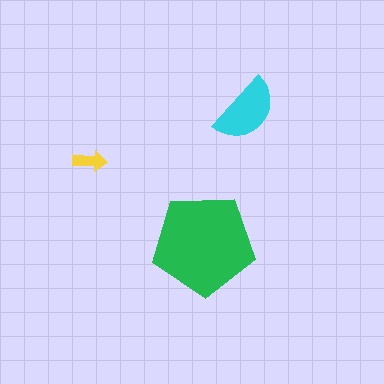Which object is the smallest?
The yellow arrow.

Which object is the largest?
The green pentagon.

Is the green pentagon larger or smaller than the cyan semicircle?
Larger.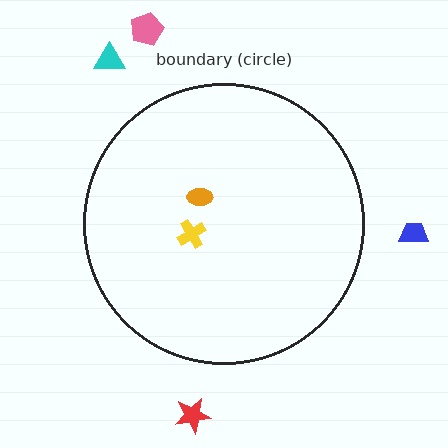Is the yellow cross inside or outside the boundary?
Inside.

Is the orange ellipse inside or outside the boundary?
Inside.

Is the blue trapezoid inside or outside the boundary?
Outside.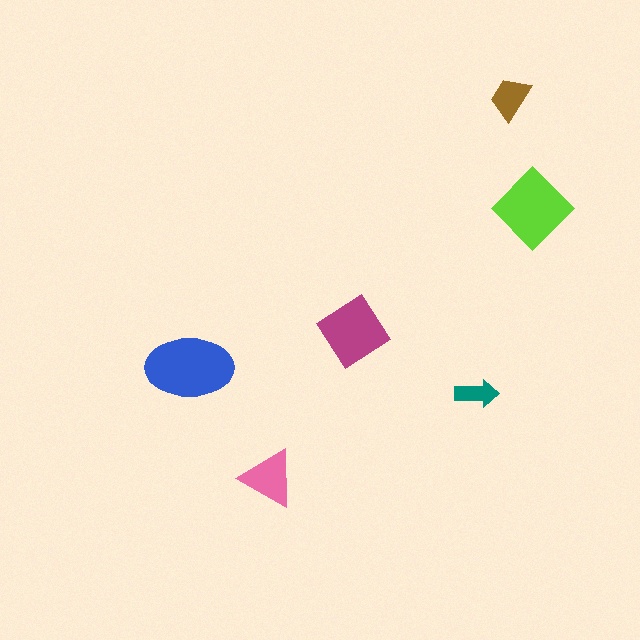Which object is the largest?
The blue ellipse.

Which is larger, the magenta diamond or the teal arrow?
The magenta diamond.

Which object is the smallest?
The teal arrow.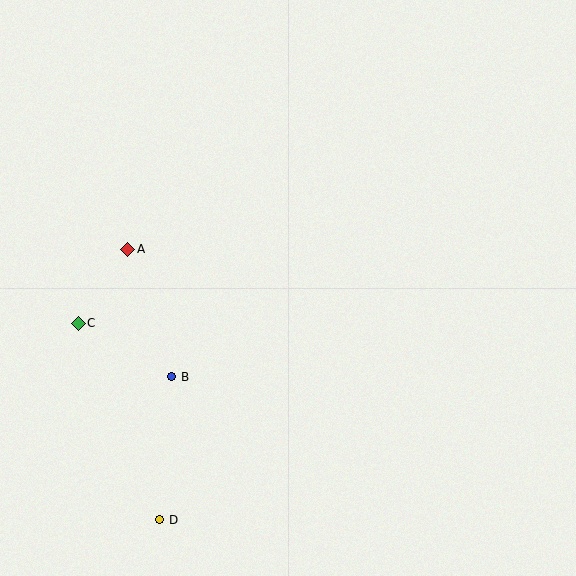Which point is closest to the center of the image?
Point B at (172, 377) is closest to the center.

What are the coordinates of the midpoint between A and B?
The midpoint between A and B is at (150, 313).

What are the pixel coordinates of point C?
Point C is at (78, 323).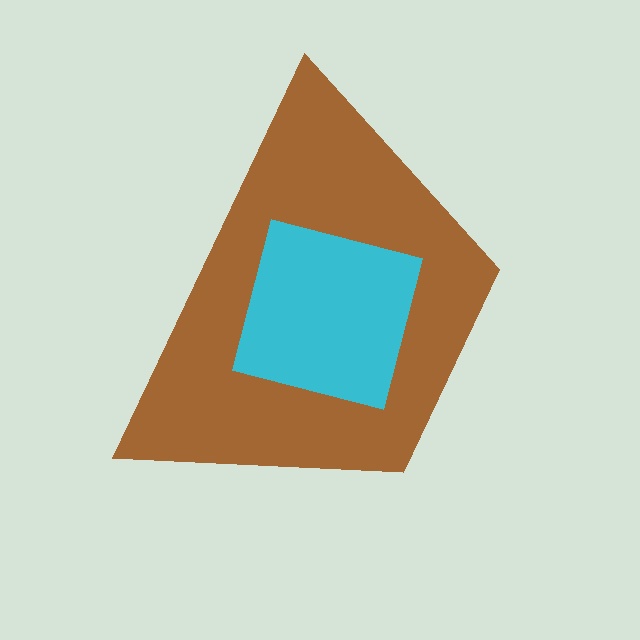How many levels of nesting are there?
2.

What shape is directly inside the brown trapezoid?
The cyan square.